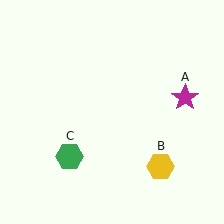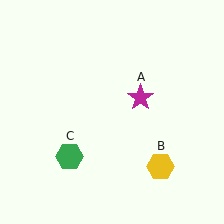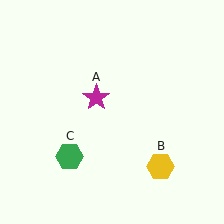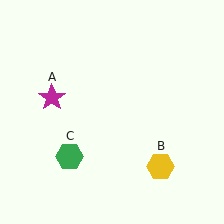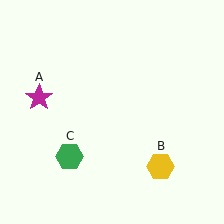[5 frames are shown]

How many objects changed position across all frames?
1 object changed position: magenta star (object A).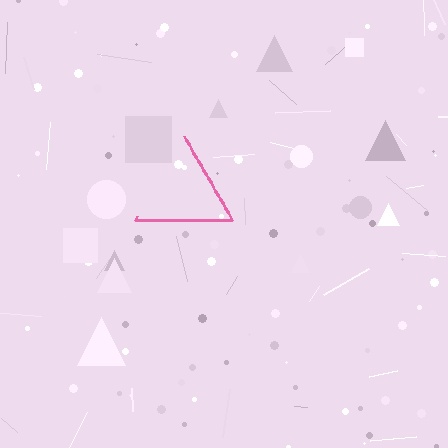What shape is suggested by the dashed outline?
The dashed outline suggests a triangle.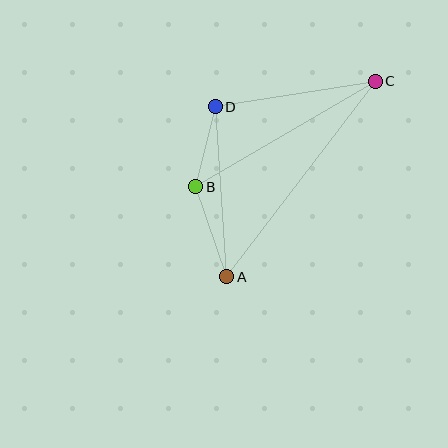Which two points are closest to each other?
Points B and D are closest to each other.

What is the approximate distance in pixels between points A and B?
The distance between A and B is approximately 95 pixels.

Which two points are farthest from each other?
Points A and C are farthest from each other.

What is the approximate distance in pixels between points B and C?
The distance between B and C is approximately 208 pixels.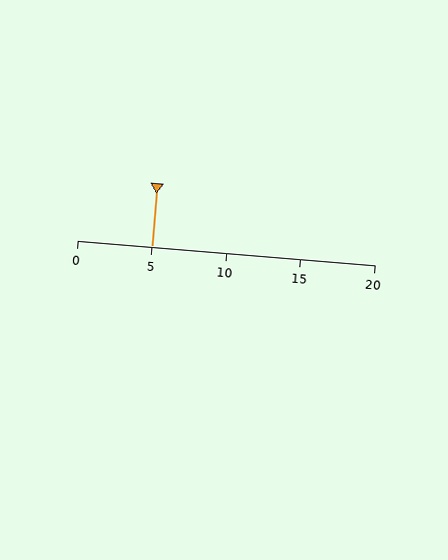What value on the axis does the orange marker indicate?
The marker indicates approximately 5.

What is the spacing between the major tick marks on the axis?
The major ticks are spaced 5 apart.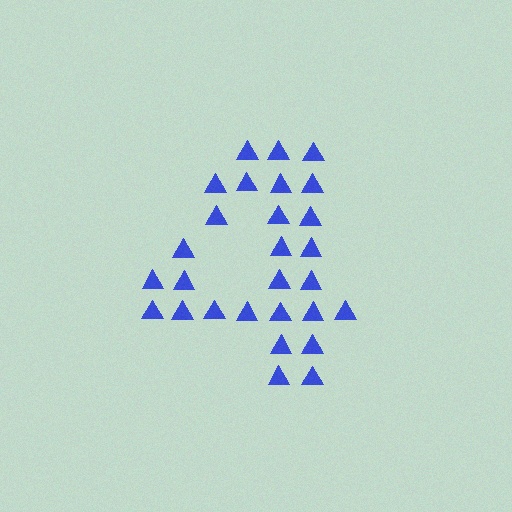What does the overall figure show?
The overall figure shows the digit 4.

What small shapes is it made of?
It is made of small triangles.